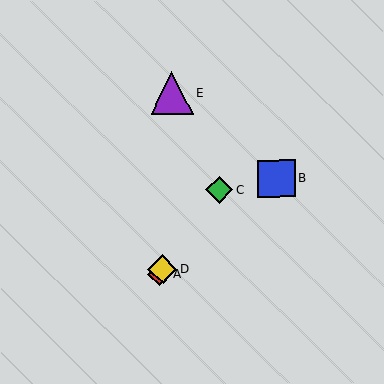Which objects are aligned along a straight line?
Objects A, C, D are aligned along a straight line.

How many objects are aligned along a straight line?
3 objects (A, C, D) are aligned along a straight line.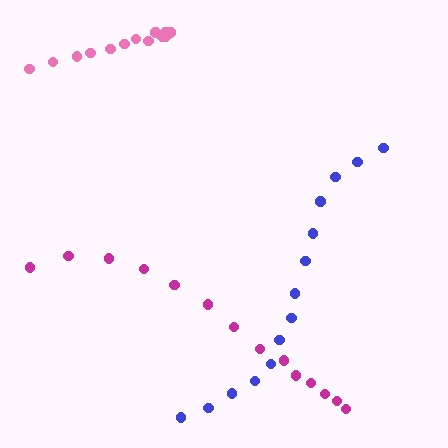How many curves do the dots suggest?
There are 3 distinct paths.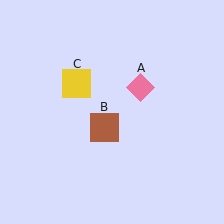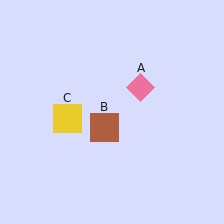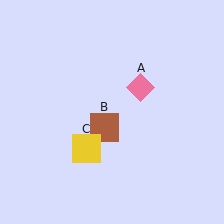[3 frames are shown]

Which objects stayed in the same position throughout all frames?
Pink diamond (object A) and brown square (object B) remained stationary.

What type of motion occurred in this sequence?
The yellow square (object C) rotated counterclockwise around the center of the scene.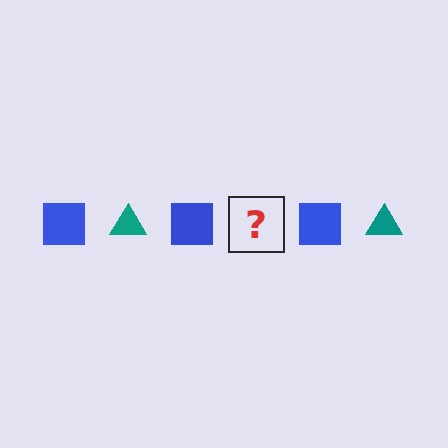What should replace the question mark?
The question mark should be replaced with a teal triangle.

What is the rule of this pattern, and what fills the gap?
The rule is that the pattern alternates between blue square and teal triangle. The gap should be filled with a teal triangle.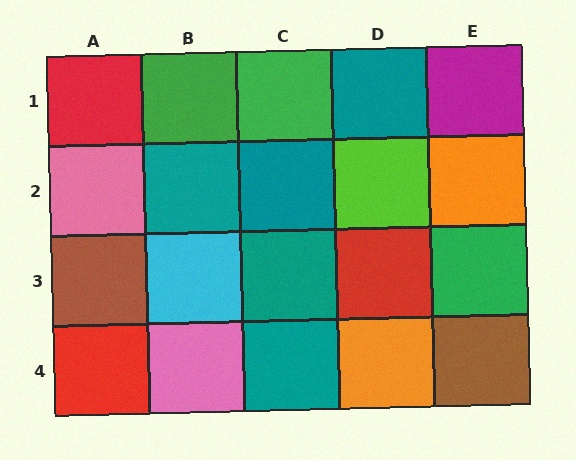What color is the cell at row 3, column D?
Red.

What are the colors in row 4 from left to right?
Red, pink, teal, orange, brown.